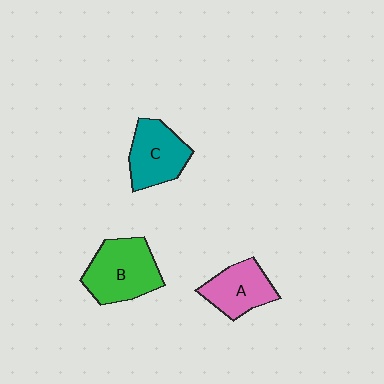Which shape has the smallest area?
Shape A (pink).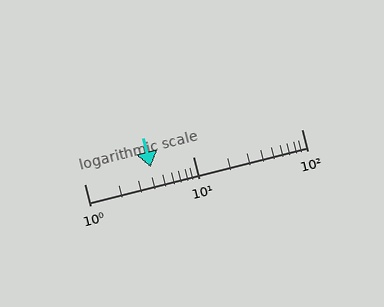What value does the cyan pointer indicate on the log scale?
The pointer indicates approximately 4.1.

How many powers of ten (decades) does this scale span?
The scale spans 2 decades, from 1 to 100.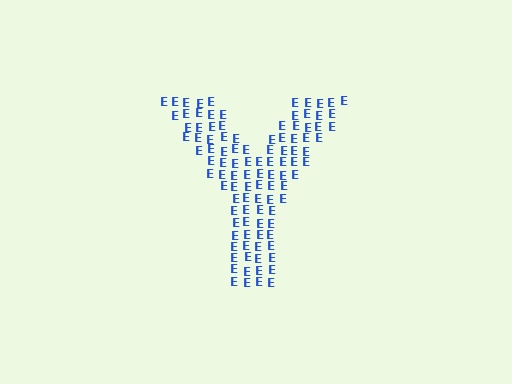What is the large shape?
The large shape is the letter Y.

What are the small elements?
The small elements are letter E's.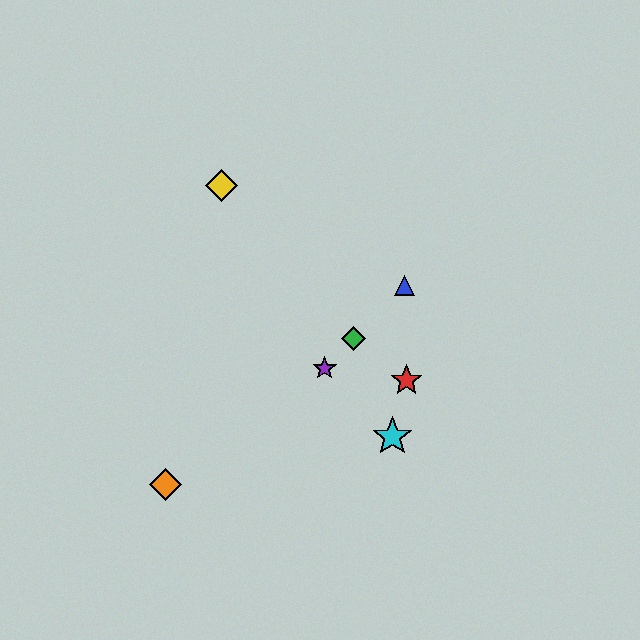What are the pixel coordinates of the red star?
The red star is at (407, 380).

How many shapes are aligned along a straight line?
3 shapes (the blue triangle, the green diamond, the purple star) are aligned along a straight line.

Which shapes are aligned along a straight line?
The blue triangle, the green diamond, the purple star are aligned along a straight line.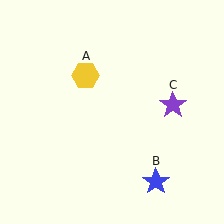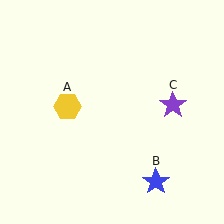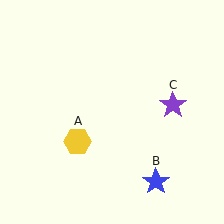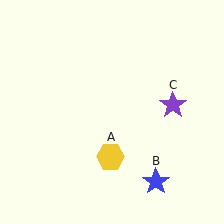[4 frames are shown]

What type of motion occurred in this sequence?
The yellow hexagon (object A) rotated counterclockwise around the center of the scene.